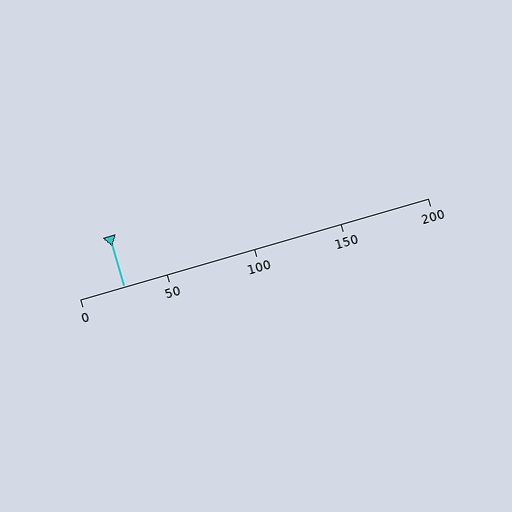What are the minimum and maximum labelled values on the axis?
The axis runs from 0 to 200.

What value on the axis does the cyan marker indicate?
The marker indicates approximately 25.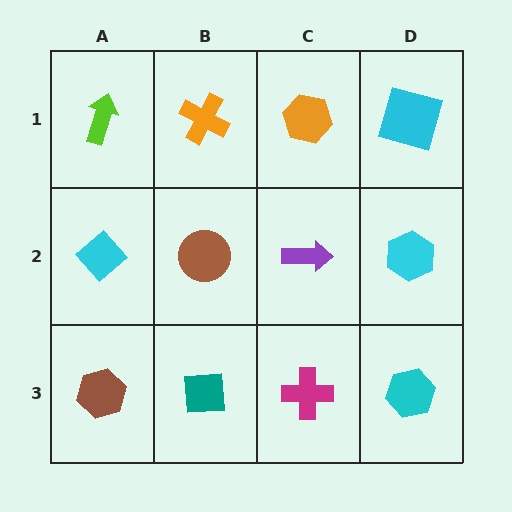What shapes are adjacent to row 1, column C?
A purple arrow (row 2, column C), an orange cross (row 1, column B), a cyan square (row 1, column D).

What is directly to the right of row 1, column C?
A cyan square.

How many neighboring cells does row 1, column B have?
3.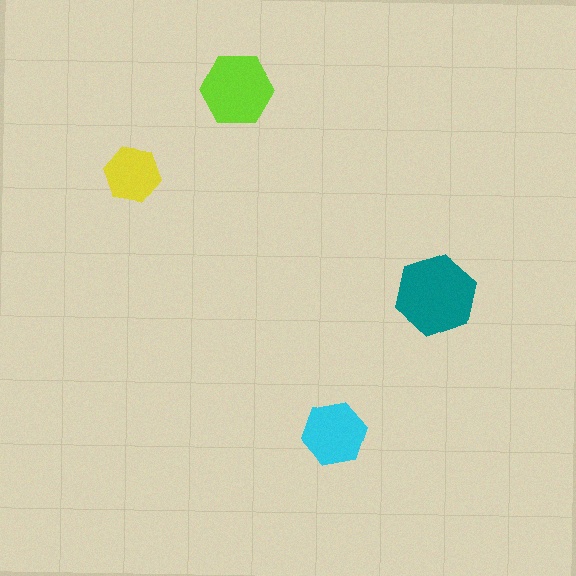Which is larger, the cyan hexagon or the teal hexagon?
The teal one.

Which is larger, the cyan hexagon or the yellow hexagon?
The cyan one.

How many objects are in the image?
There are 4 objects in the image.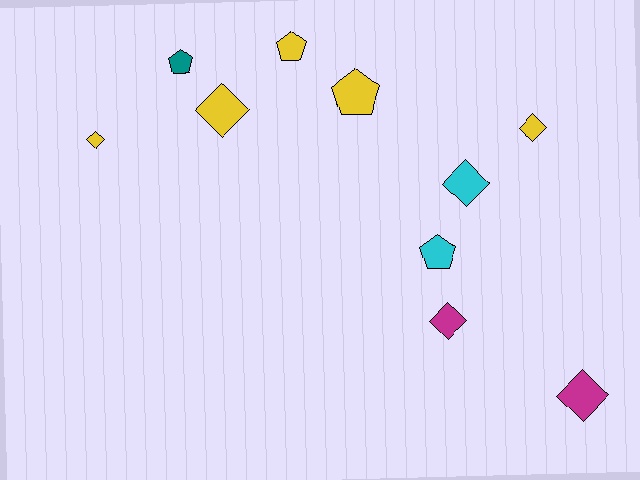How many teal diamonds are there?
There are no teal diamonds.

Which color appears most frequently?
Yellow, with 5 objects.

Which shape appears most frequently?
Diamond, with 6 objects.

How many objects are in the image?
There are 10 objects.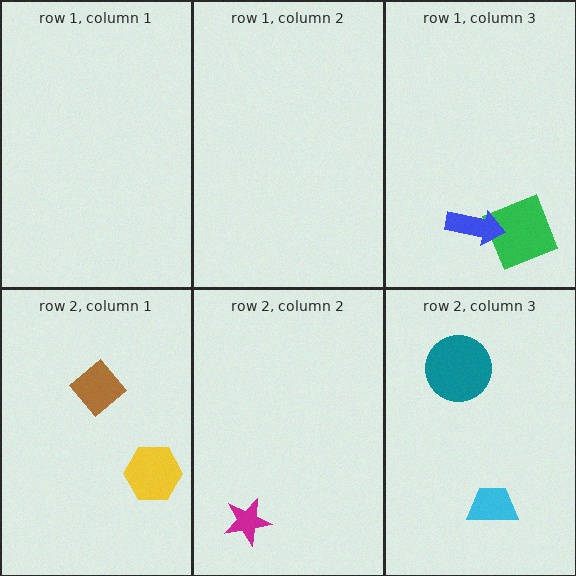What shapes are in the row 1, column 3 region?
The green square, the blue arrow.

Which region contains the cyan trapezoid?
The row 2, column 3 region.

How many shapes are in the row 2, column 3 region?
2.